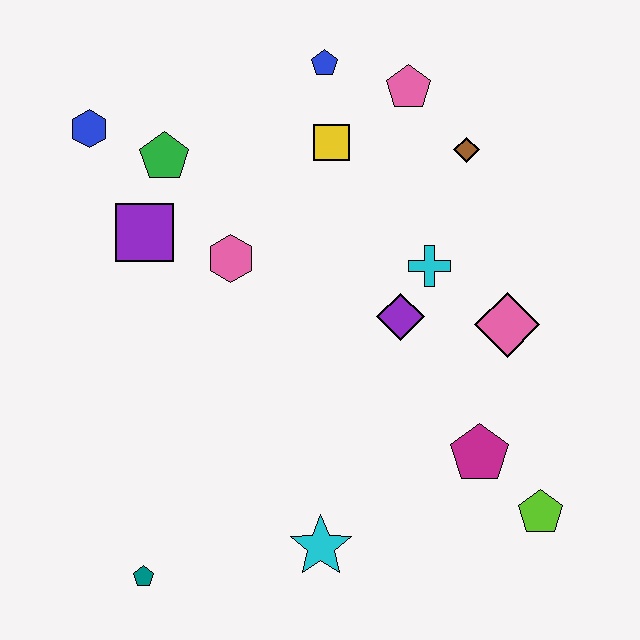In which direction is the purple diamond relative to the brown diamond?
The purple diamond is below the brown diamond.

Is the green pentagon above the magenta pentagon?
Yes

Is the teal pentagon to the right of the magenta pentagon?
No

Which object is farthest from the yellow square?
The teal pentagon is farthest from the yellow square.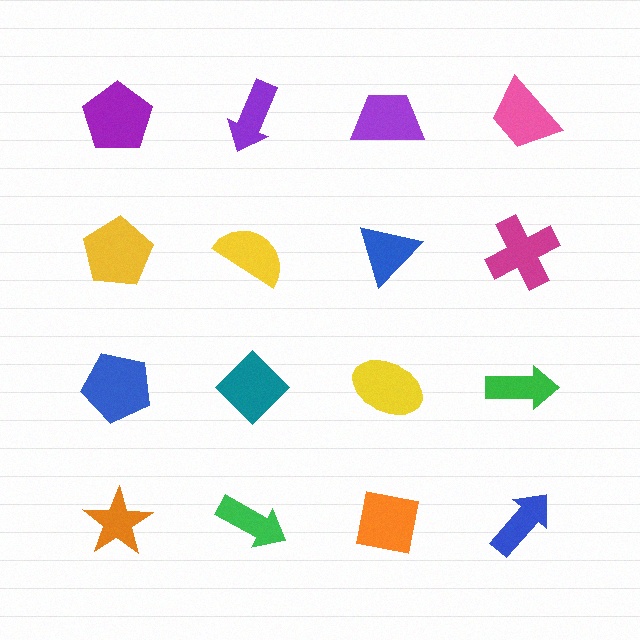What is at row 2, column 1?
A yellow pentagon.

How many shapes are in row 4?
4 shapes.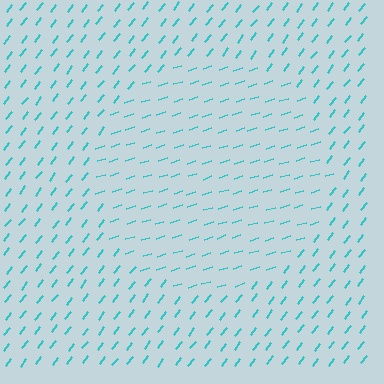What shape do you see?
I see a circle.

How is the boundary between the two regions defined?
The boundary is defined purely by a change in line orientation (approximately 35 degrees difference). All lines are the same color and thickness.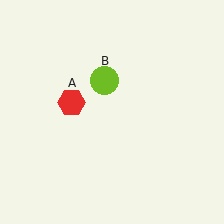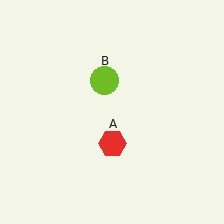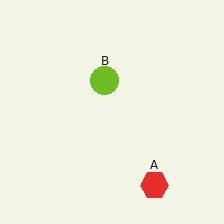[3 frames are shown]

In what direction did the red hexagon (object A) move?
The red hexagon (object A) moved down and to the right.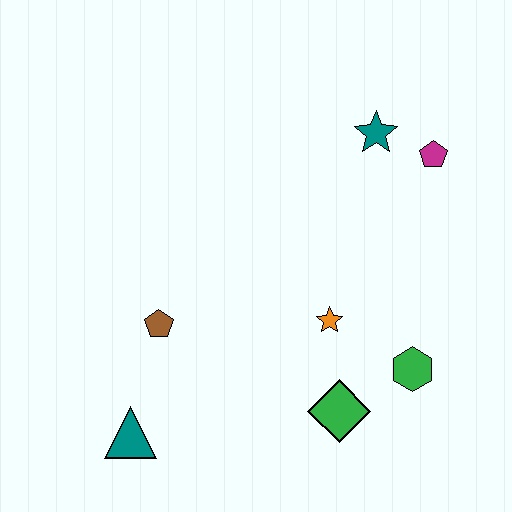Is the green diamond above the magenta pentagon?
No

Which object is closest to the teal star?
The magenta pentagon is closest to the teal star.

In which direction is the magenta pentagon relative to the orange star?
The magenta pentagon is above the orange star.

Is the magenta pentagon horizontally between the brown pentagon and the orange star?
No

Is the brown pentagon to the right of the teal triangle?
Yes